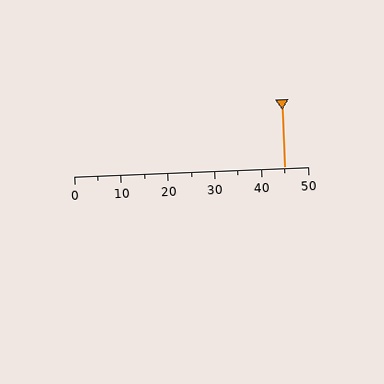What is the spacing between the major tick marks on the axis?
The major ticks are spaced 10 apart.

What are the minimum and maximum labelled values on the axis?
The axis runs from 0 to 50.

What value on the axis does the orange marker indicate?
The marker indicates approximately 45.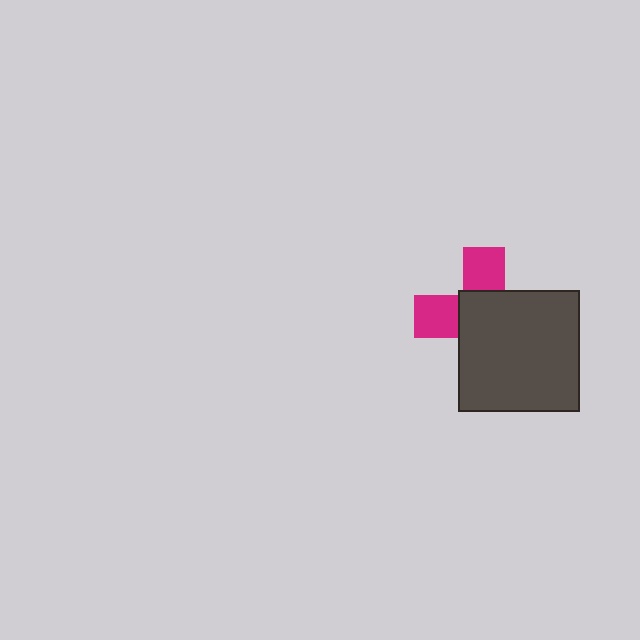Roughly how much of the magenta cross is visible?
A small part of it is visible (roughly 36%).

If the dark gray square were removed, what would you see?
You would see the complete magenta cross.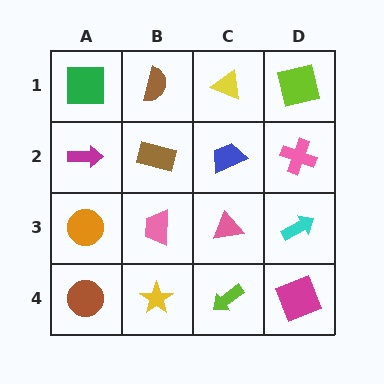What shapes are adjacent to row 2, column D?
A lime square (row 1, column D), a cyan arrow (row 3, column D), a blue trapezoid (row 2, column C).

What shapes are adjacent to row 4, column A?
An orange circle (row 3, column A), a yellow star (row 4, column B).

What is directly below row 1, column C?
A blue trapezoid.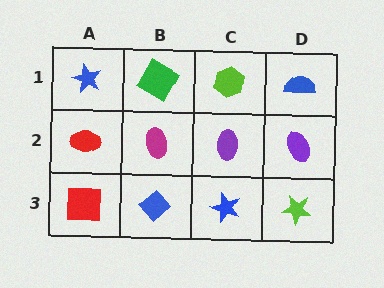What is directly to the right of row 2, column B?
A purple ellipse.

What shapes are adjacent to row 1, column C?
A purple ellipse (row 2, column C), a green diamond (row 1, column B), a blue semicircle (row 1, column D).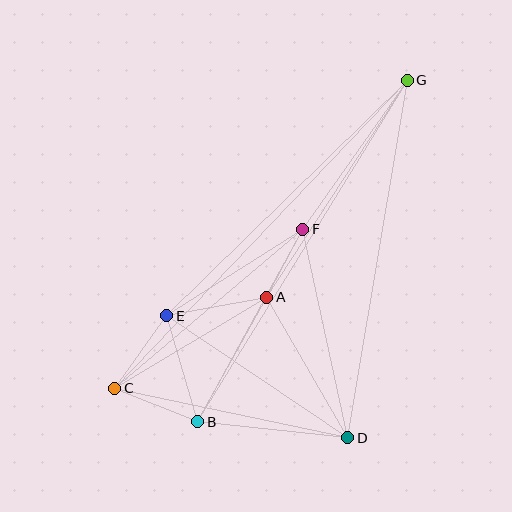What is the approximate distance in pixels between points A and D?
The distance between A and D is approximately 162 pixels.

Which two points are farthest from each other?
Points C and G are farthest from each other.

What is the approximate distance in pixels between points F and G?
The distance between F and G is approximately 182 pixels.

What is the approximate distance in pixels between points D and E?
The distance between D and E is approximately 218 pixels.